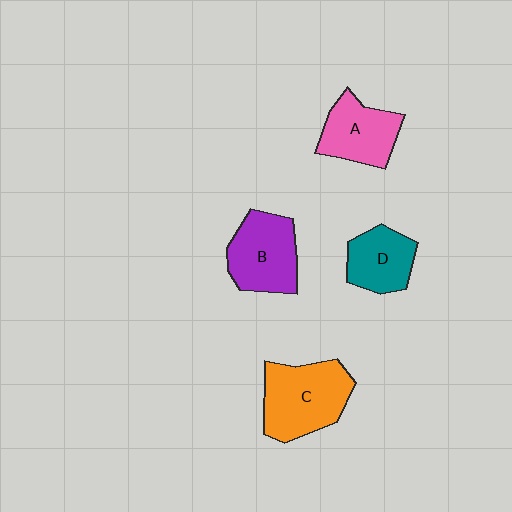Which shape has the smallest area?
Shape D (teal).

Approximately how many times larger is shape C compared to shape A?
Approximately 1.4 times.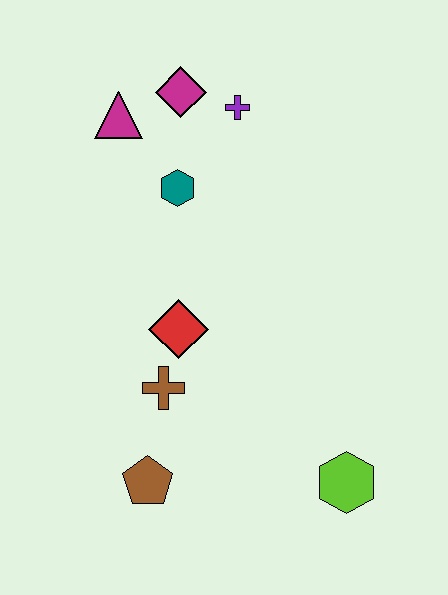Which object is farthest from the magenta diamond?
The lime hexagon is farthest from the magenta diamond.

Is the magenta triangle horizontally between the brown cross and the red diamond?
No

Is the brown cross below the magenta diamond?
Yes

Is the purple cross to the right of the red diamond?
Yes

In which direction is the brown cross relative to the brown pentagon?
The brown cross is above the brown pentagon.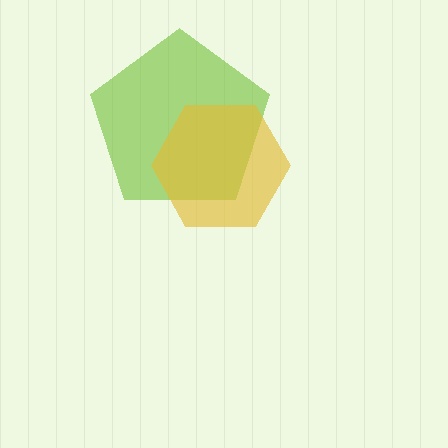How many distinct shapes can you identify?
There are 2 distinct shapes: a lime pentagon, a yellow hexagon.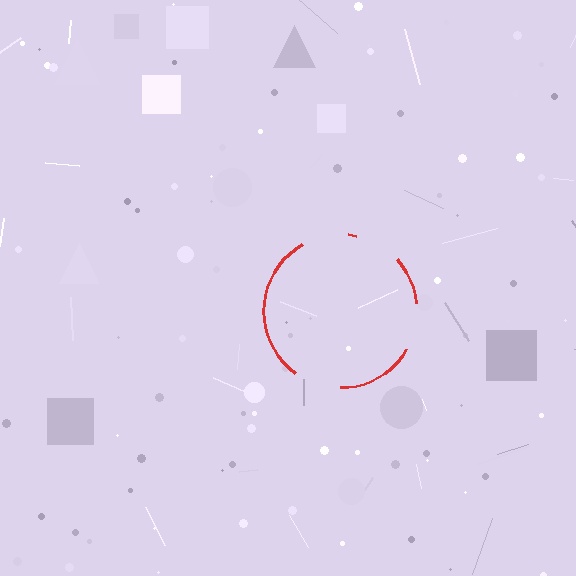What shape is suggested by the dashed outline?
The dashed outline suggests a circle.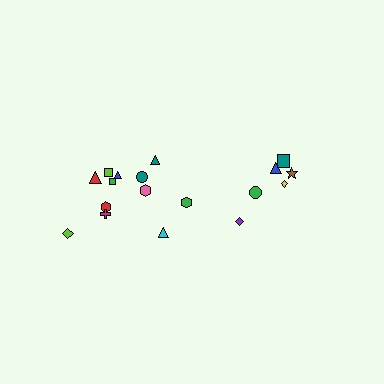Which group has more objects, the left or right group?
The left group.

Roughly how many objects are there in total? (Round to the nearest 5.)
Roughly 20 objects in total.